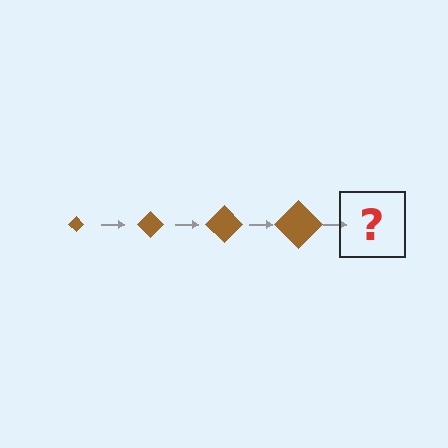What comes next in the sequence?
The next element should be a brown diamond, larger than the previous one.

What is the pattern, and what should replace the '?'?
The pattern is that the diamond gets progressively larger each step. The '?' should be a brown diamond, larger than the previous one.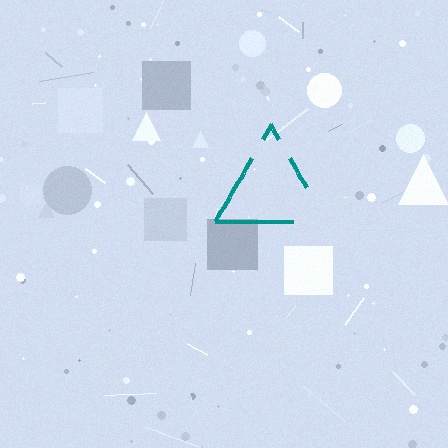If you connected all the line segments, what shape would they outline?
They would outline a triangle.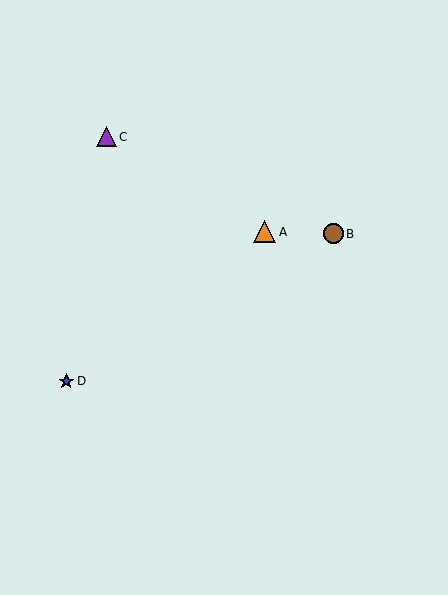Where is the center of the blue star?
The center of the blue star is at (66, 381).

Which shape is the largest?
The orange triangle (labeled A) is the largest.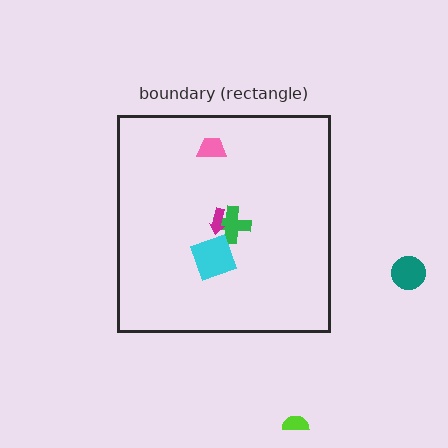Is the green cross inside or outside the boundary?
Inside.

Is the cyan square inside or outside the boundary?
Inside.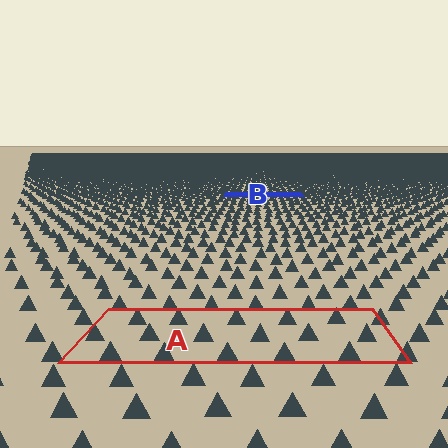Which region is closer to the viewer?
Region A is closer. The texture elements there are larger and more spread out.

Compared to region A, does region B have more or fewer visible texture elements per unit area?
Region B has more texture elements per unit area — they are packed more densely because it is farther away.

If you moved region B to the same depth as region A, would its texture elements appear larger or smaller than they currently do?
They would appear larger. At a closer depth, the same texture elements are projected at a bigger on-screen size.